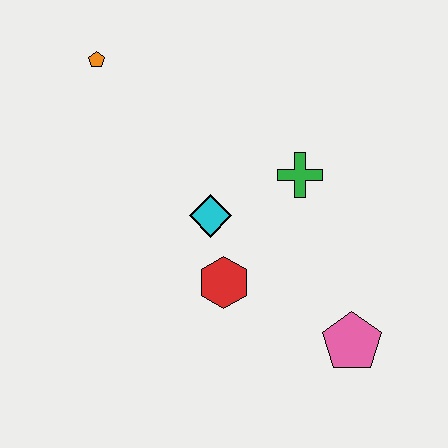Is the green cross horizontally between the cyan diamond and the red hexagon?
No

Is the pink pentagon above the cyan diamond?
No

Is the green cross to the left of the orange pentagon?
No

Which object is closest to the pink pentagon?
The red hexagon is closest to the pink pentagon.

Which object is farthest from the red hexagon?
The orange pentagon is farthest from the red hexagon.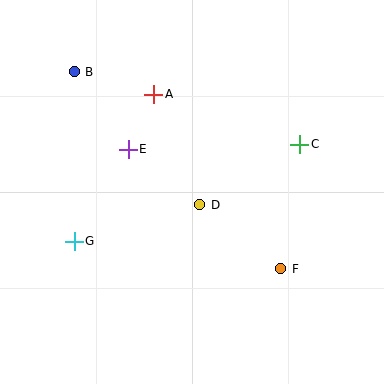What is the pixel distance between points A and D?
The distance between A and D is 119 pixels.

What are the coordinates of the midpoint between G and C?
The midpoint between G and C is at (187, 193).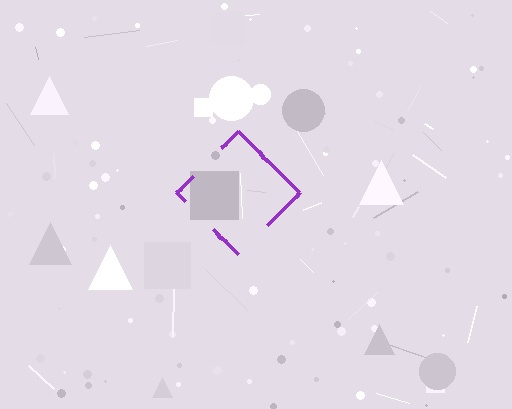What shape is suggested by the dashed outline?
The dashed outline suggests a diamond.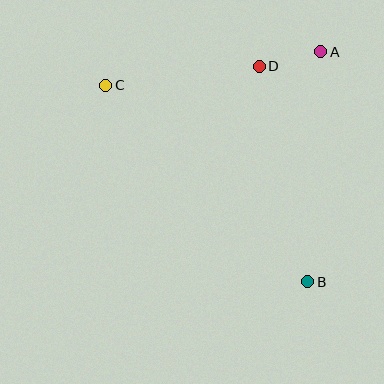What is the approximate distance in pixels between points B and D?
The distance between B and D is approximately 221 pixels.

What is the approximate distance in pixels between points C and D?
The distance between C and D is approximately 155 pixels.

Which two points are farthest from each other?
Points B and C are farthest from each other.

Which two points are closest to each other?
Points A and D are closest to each other.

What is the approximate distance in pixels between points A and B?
The distance between A and B is approximately 230 pixels.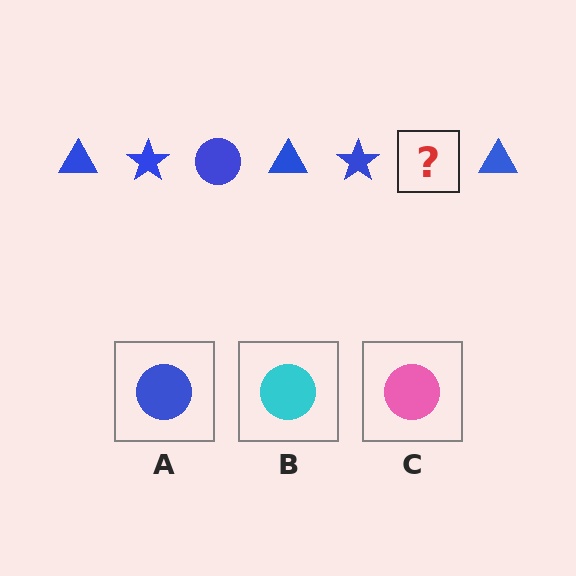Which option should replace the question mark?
Option A.